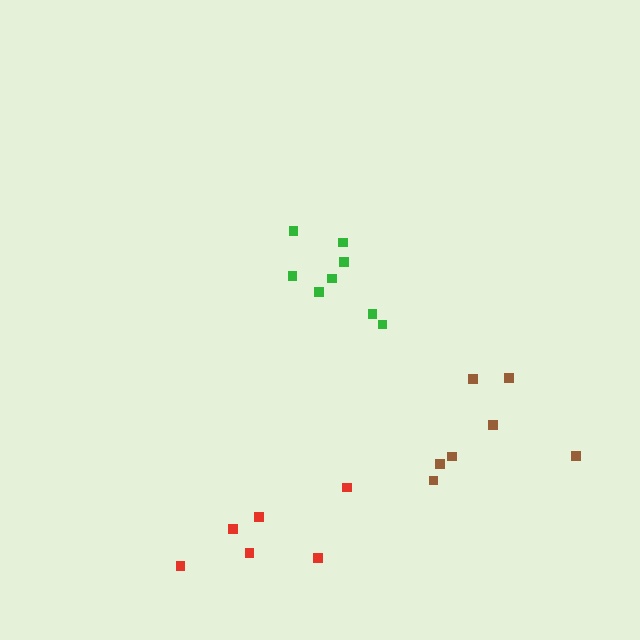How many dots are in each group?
Group 1: 8 dots, Group 2: 6 dots, Group 3: 7 dots (21 total).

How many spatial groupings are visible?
There are 3 spatial groupings.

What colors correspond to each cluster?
The clusters are colored: green, red, brown.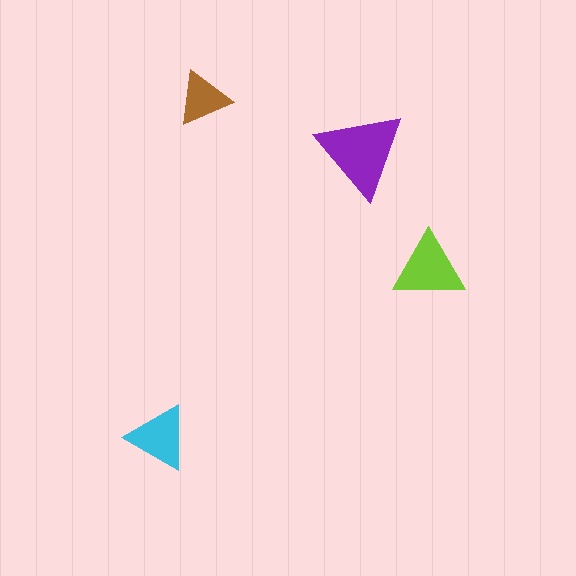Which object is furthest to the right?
The lime triangle is rightmost.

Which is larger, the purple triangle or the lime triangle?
The purple one.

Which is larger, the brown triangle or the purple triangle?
The purple one.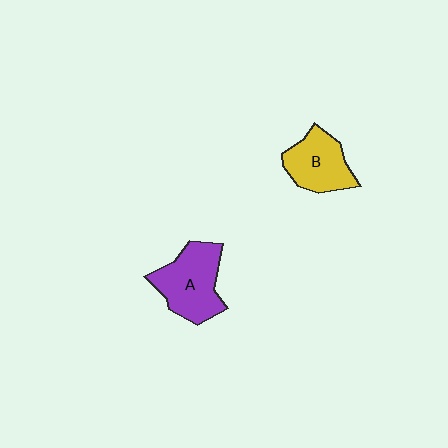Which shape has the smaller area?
Shape B (yellow).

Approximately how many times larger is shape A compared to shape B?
Approximately 1.2 times.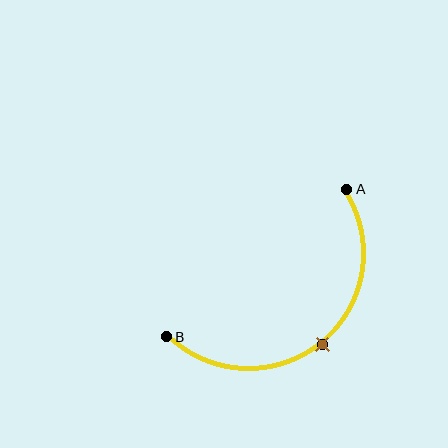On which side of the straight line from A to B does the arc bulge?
The arc bulges below and to the right of the straight line connecting A and B.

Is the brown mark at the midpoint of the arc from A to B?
Yes. The brown mark lies on the arc at equal arc-length from both A and B — it is the arc midpoint.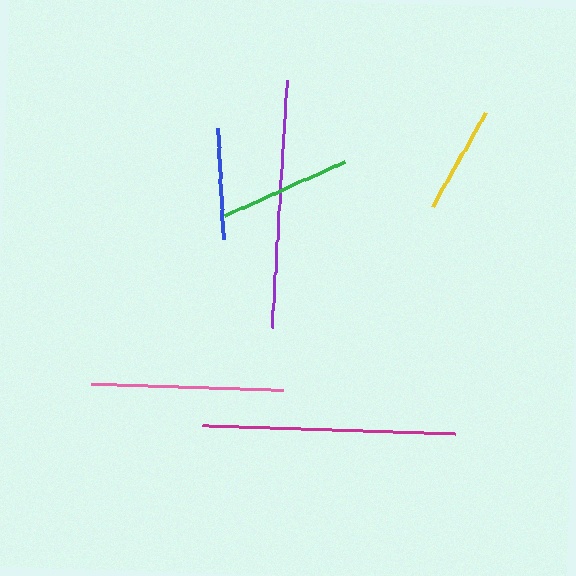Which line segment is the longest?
The magenta line is the longest at approximately 252 pixels.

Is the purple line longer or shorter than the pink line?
The purple line is longer than the pink line.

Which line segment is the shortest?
The yellow line is the shortest at approximately 107 pixels.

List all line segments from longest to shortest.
From longest to shortest: magenta, purple, pink, green, blue, yellow.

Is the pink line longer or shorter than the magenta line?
The magenta line is longer than the pink line.